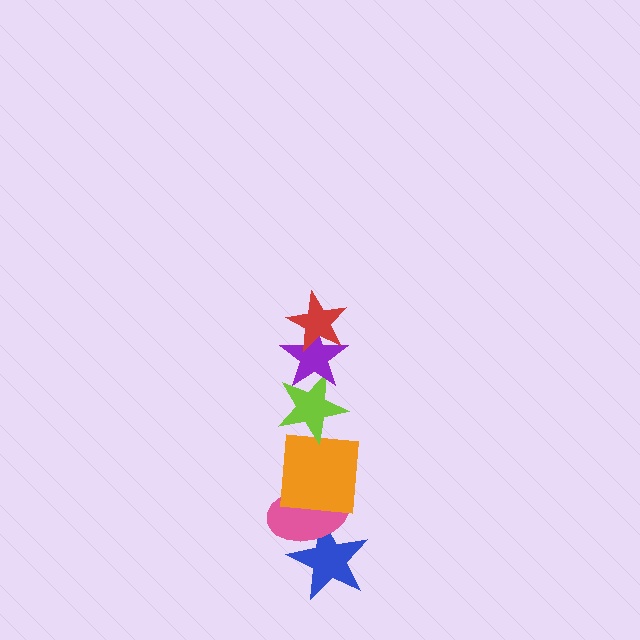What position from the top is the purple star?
The purple star is 2nd from the top.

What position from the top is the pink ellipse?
The pink ellipse is 5th from the top.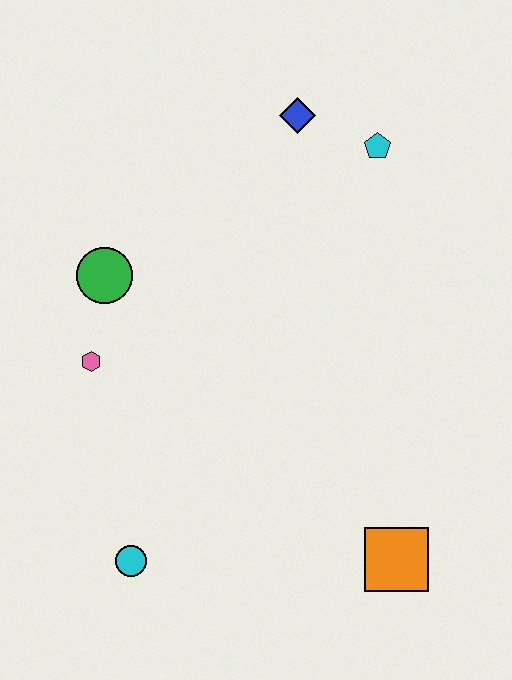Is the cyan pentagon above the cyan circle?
Yes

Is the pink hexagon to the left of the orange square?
Yes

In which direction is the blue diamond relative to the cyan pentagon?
The blue diamond is to the left of the cyan pentagon.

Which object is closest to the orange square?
The cyan circle is closest to the orange square.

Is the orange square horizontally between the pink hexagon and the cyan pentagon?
No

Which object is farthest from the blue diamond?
The cyan circle is farthest from the blue diamond.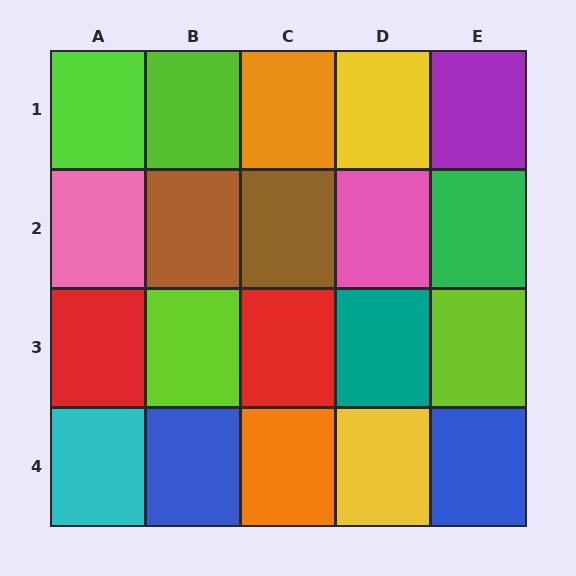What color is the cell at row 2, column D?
Pink.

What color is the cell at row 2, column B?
Brown.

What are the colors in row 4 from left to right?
Cyan, blue, orange, yellow, blue.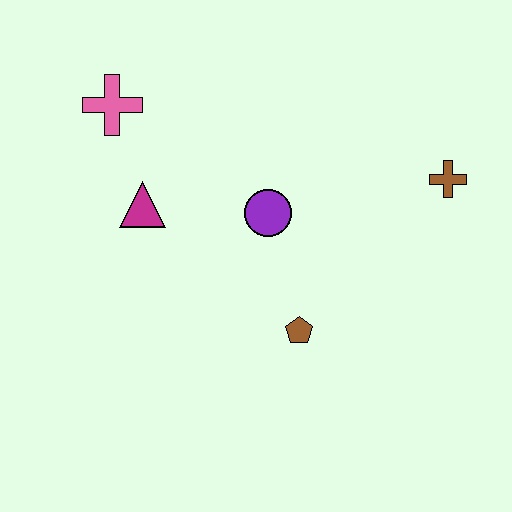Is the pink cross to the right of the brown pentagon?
No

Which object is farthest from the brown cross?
The pink cross is farthest from the brown cross.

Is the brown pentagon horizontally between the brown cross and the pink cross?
Yes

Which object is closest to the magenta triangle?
The pink cross is closest to the magenta triangle.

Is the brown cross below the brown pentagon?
No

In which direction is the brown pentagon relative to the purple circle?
The brown pentagon is below the purple circle.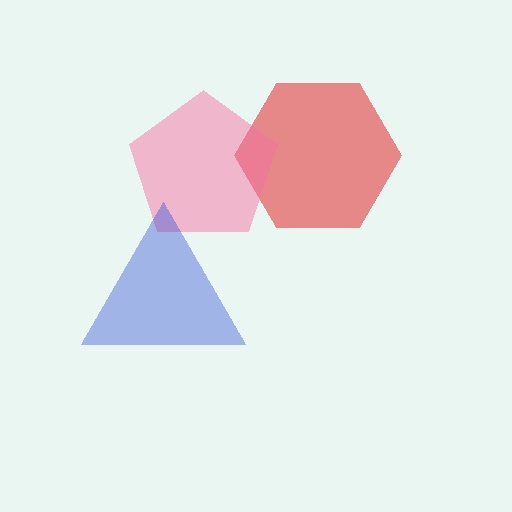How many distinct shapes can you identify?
There are 3 distinct shapes: a red hexagon, a pink pentagon, a blue triangle.